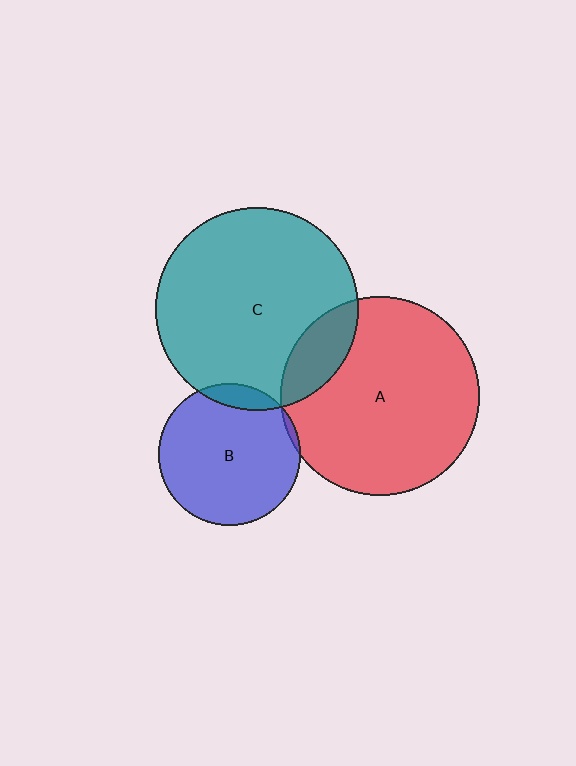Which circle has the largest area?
Circle C (teal).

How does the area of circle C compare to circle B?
Approximately 2.0 times.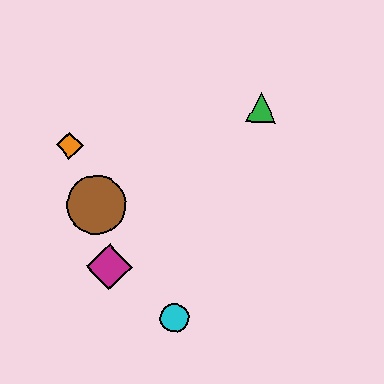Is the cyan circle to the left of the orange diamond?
No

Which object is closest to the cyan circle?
The magenta diamond is closest to the cyan circle.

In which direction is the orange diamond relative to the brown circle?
The orange diamond is above the brown circle.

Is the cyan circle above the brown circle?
No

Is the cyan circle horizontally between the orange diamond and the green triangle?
Yes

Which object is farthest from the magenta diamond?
The green triangle is farthest from the magenta diamond.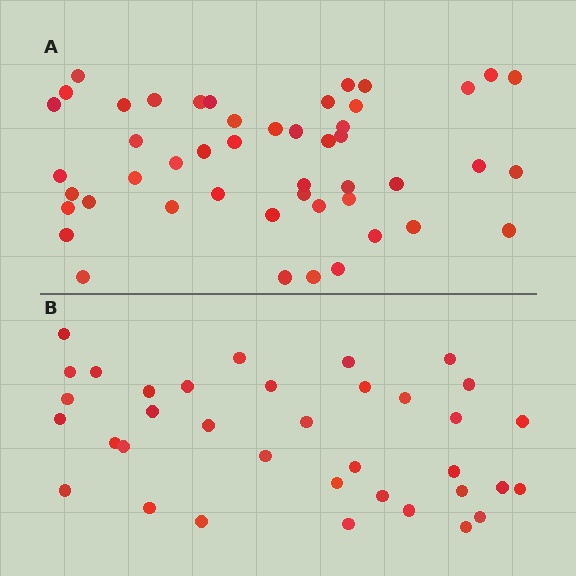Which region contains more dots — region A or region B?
Region A (the top region) has more dots.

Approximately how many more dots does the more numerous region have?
Region A has roughly 12 or so more dots than region B.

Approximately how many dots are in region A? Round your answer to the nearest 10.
About 50 dots. (The exact count is 48, which rounds to 50.)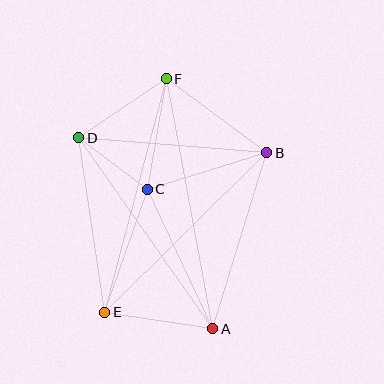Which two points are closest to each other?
Points C and D are closest to each other.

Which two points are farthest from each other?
Points A and F are farthest from each other.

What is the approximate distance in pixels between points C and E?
The distance between C and E is approximately 130 pixels.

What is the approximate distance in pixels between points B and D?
The distance between B and D is approximately 189 pixels.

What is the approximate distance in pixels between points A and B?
The distance between A and B is approximately 184 pixels.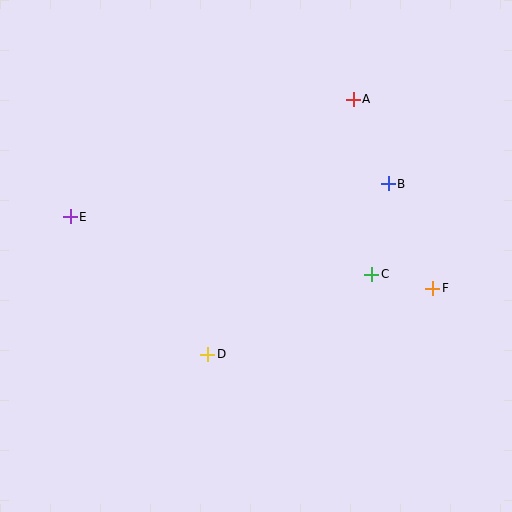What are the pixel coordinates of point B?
Point B is at (388, 184).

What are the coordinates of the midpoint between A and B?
The midpoint between A and B is at (371, 141).